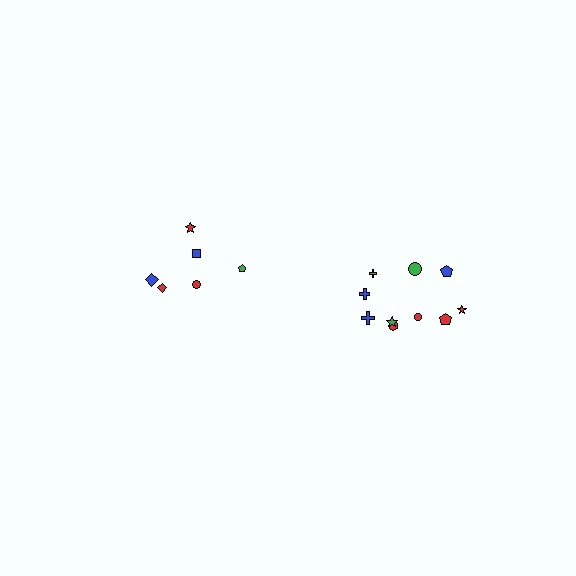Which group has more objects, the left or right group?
The right group.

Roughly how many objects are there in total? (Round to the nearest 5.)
Roughly 15 objects in total.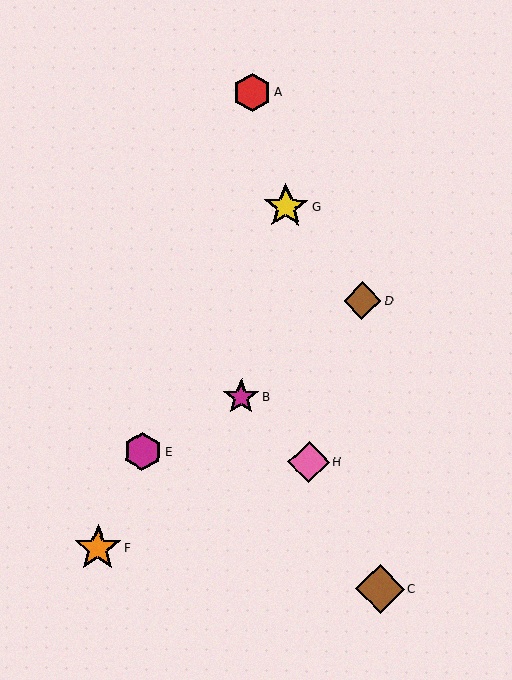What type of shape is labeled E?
Shape E is a magenta hexagon.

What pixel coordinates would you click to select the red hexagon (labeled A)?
Click at (252, 92) to select the red hexagon A.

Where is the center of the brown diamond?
The center of the brown diamond is at (380, 589).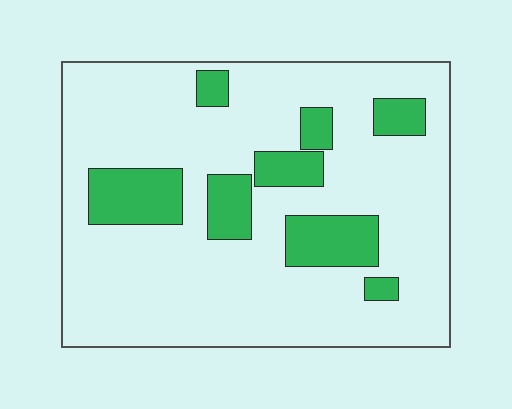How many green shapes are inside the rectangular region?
8.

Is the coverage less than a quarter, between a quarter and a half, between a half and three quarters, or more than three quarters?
Less than a quarter.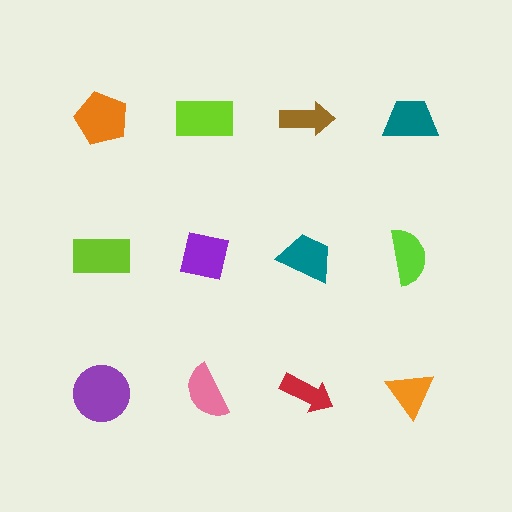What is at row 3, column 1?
A purple circle.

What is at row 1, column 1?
An orange pentagon.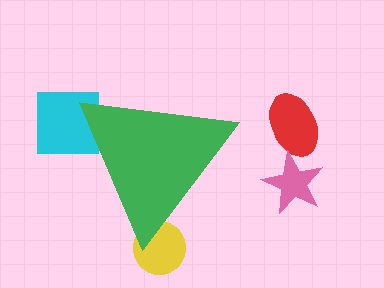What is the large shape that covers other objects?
A green triangle.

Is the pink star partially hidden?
No, the pink star is fully visible.